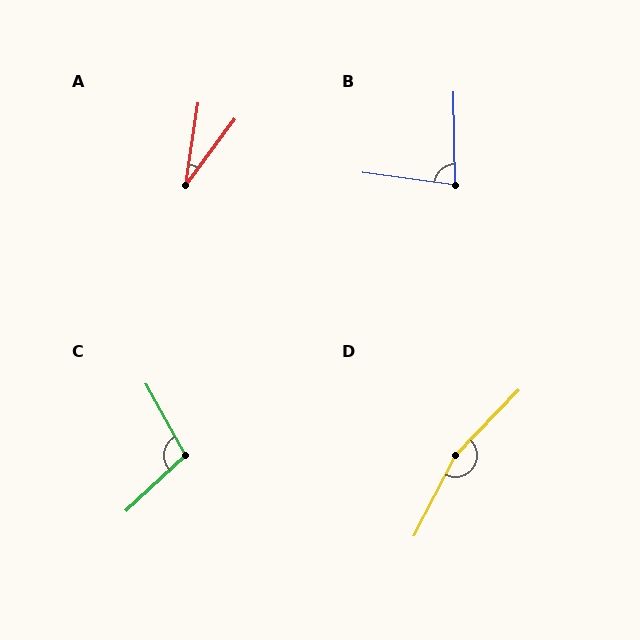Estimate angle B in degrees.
Approximately 82 degrees.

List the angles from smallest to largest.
A (28°), B (82°), C (104°), D (163°).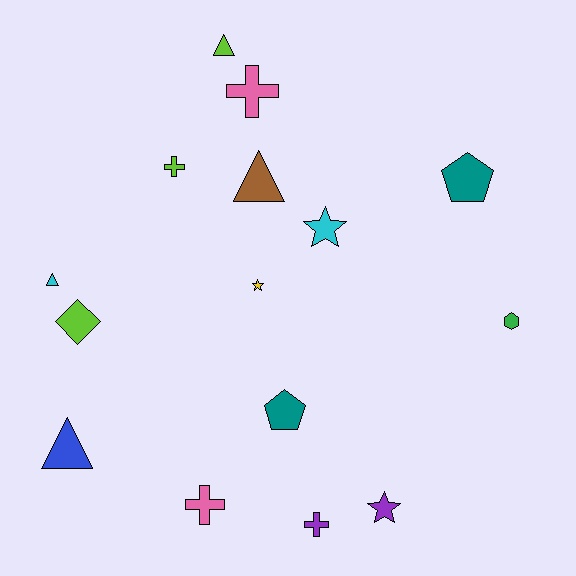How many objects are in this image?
There are 15 objects.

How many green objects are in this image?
There is 1 green object.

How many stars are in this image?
There are 3 stars.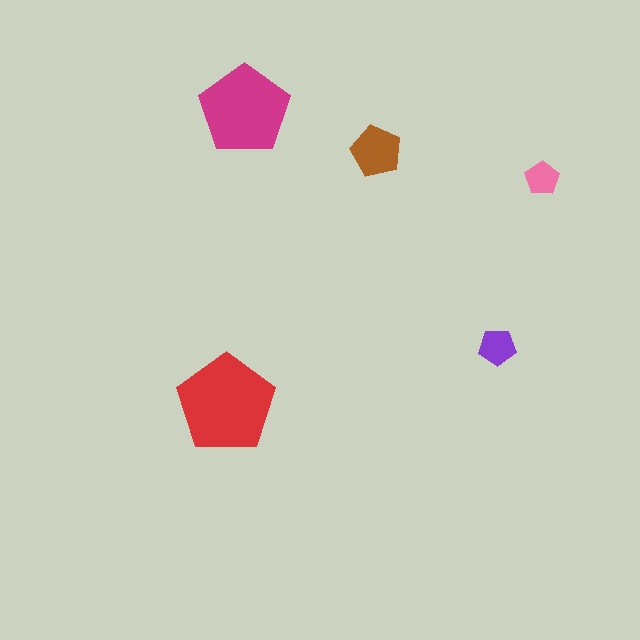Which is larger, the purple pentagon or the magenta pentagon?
The magenta one.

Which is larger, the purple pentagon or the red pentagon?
The red one.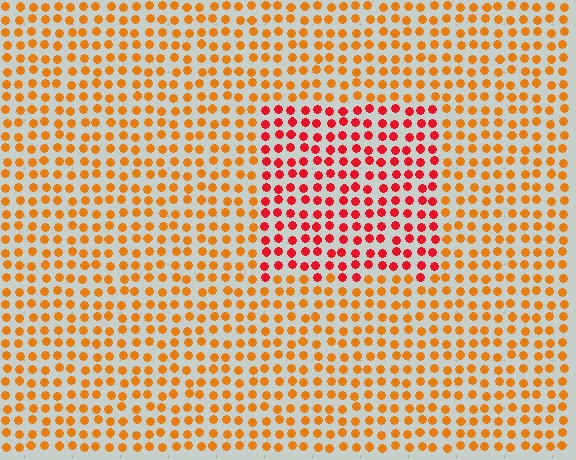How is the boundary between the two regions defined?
The boundary is defined purely by a slight shift in hue (about 36 degrees). Spacing, size, and orientation are identical on both sides.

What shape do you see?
I see a rectangle.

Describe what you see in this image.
The image is filled with small orange elements in a uniform arrangement. A rectangle-shaped region is visible where the elements are tinted to a slightly different hue, forming a subtle color boundary.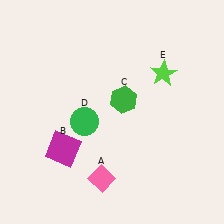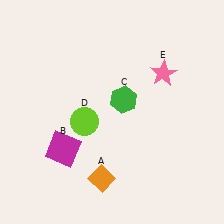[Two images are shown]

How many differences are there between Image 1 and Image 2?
There are 3 differences between the two images.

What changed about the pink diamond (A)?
In Image 1, A is pink. In Image 2, it changed to orange.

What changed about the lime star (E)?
In Image 1, E is lime. In Image 2, it changed to pink.